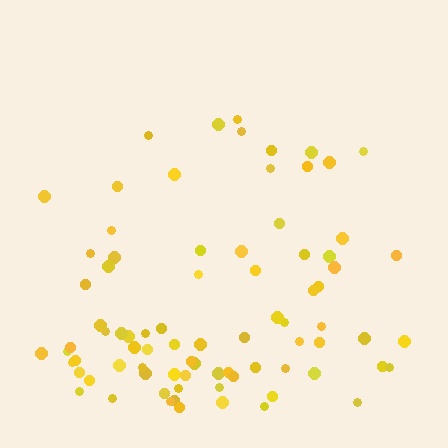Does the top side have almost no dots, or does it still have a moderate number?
Still a moderate number, just noticeably fewer than the bottom.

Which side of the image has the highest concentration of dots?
The bottom.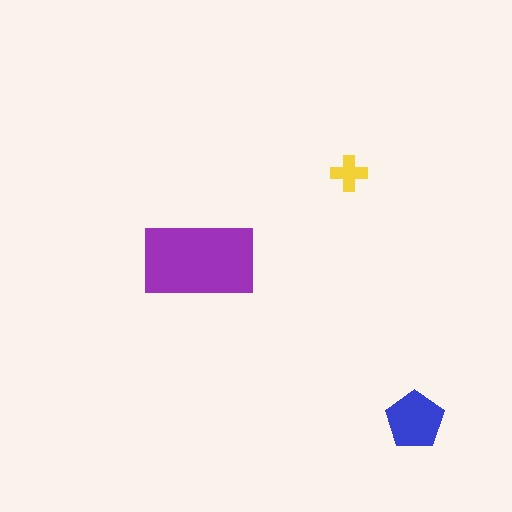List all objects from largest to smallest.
The purple rectangle, the blue pentagon, the yellow cross.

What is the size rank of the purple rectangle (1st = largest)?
1st.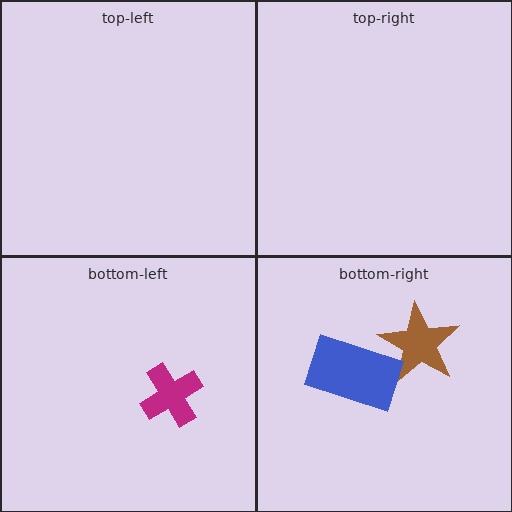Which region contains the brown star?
The bottom-right region.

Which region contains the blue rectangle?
The bottom-right region.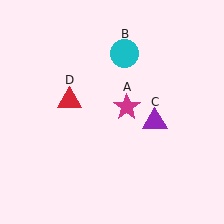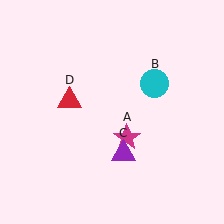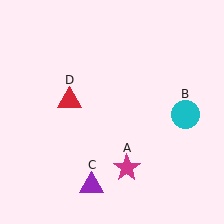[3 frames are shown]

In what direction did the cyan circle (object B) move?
The cyan circle (object B) moved down and to the right.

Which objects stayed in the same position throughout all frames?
Red triangle (object D) remained stationary.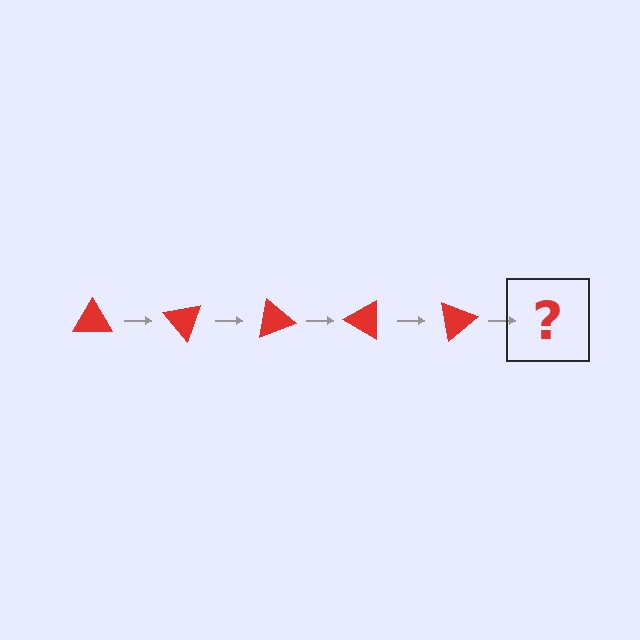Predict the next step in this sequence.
The next step is a red triangle rotated 250 degrees.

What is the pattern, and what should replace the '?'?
The pattern is that the triangle rotates 50 degrees each step. The '?' should be a red triangle rotated 250 degrees.